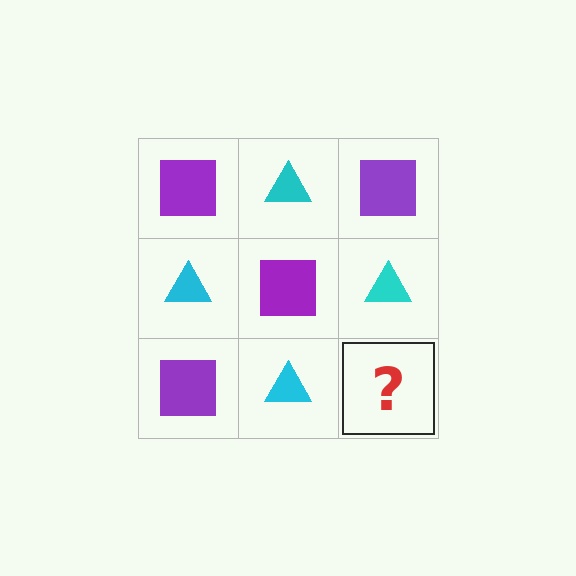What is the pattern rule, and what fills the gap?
The rule is that it alternates purple square and cyan triangle in a checkerboard pattern. The gap should be filled with a purple square.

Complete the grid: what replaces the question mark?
The question mark should be replaced with a purple square.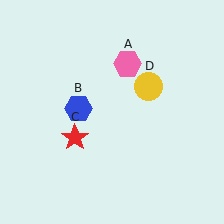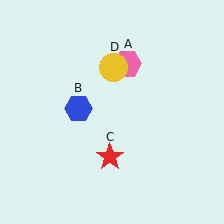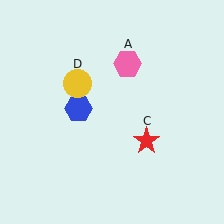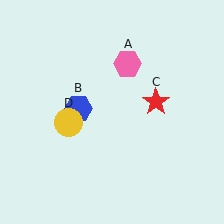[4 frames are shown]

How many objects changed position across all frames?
2 objects changed position: red star (object C), yellow circle (object D).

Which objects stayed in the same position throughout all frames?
Pink hexagon (object A) and blue hexagon (object B) remained stationary.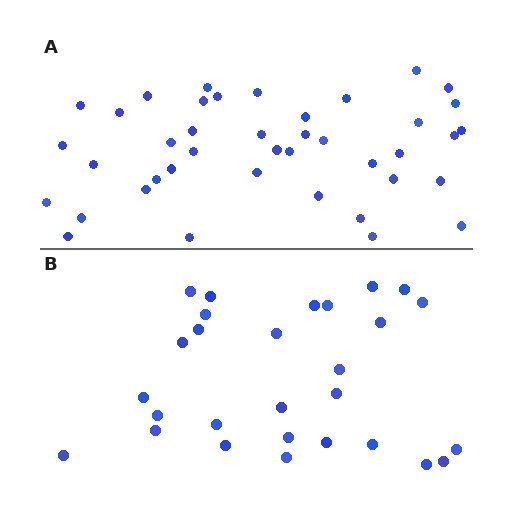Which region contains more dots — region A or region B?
Region A (the top region) has more dots.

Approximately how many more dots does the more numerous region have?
Region A has approximately 15 more dots than region B.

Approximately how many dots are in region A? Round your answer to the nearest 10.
About 40 dots. (The exact count is 41, which rounds to 40.)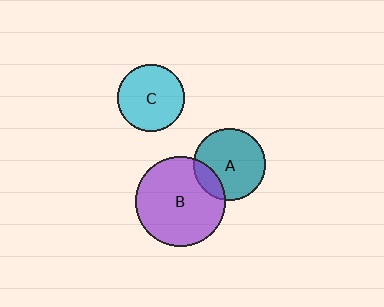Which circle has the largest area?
Circle B (purple).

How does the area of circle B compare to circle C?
Approximately 1.8 times.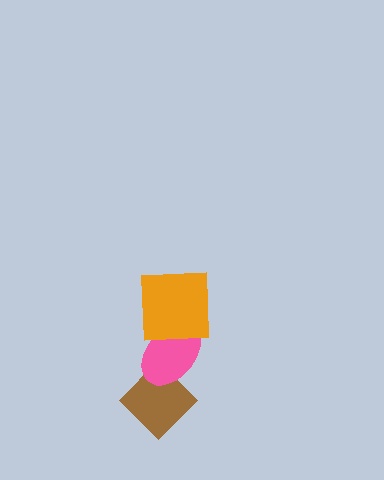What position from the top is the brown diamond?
The brown diamond is 3rd from the top.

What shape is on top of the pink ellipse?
The orange square is on top of the pink ellipse.